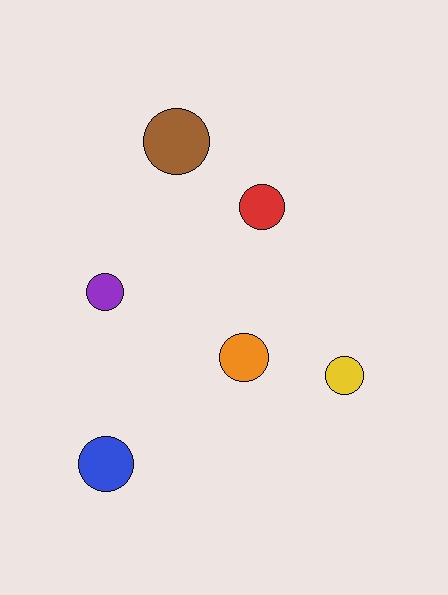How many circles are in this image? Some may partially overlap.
There are 6 circles.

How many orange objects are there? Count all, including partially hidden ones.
There is 1 orange object.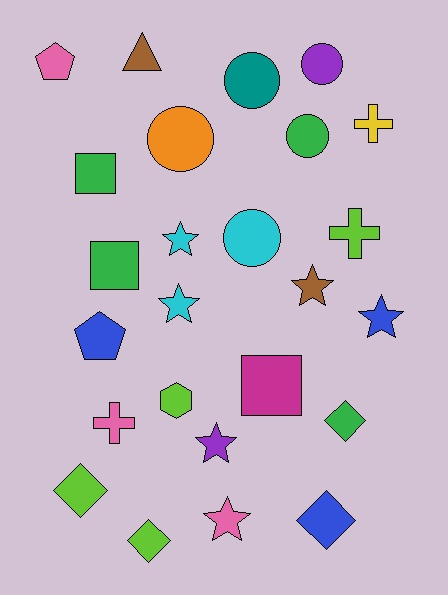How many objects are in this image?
There are 25 objects.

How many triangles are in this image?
There is 1 triangle.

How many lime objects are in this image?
There are 4 lime objects.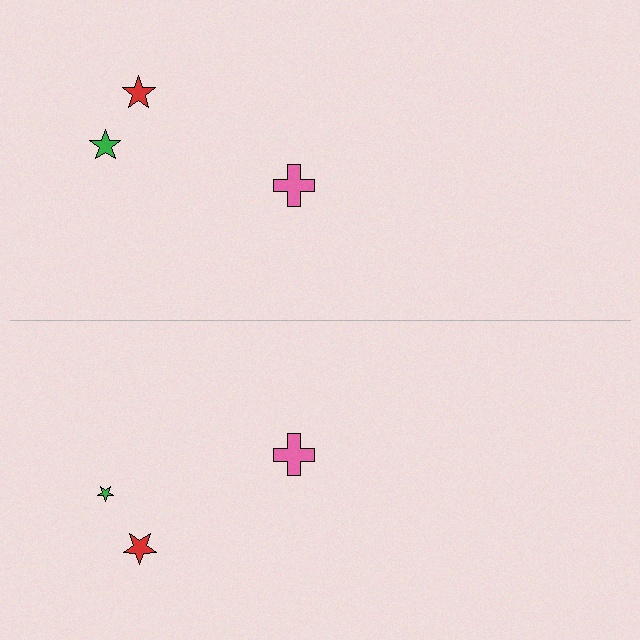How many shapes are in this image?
There are 6 shapes in this image.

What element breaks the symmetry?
The green star on the bottom side has a different size than its mirror counterpart.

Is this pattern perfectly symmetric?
No, the pattern is not perfectly symmetric. The green star on the bottom side has a different size than its mirror counterpart.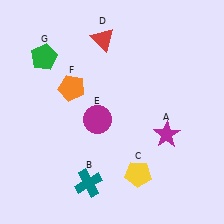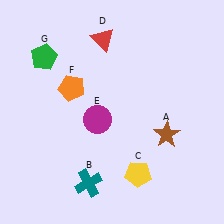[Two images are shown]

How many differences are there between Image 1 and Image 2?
There is 1 difference between the two images.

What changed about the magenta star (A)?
In Image 1, A is magenta. In Image 2, it changed to brown.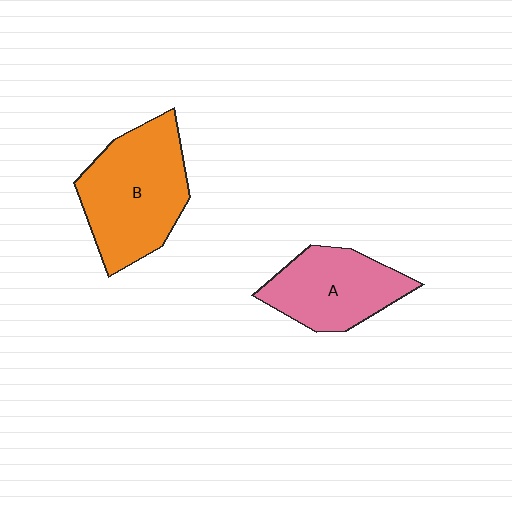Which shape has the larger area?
Shape B (orange).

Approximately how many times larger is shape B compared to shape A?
Approximately 1.4 times.